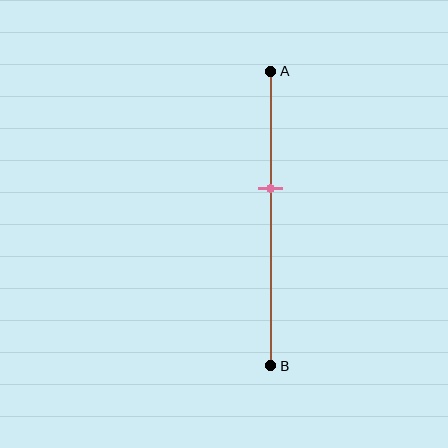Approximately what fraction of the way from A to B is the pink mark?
The pink mark is approximately 40% of the way from A to B.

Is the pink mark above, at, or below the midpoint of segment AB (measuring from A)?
The pink mark is above the midpoint of segment AB.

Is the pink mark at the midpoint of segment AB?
No, the mark is at about 40% from A, not at the 50% midpoint.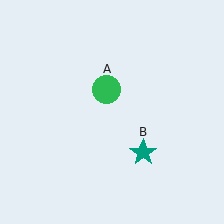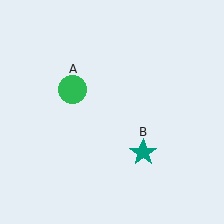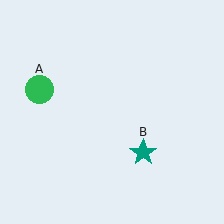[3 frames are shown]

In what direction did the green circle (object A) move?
The green circle (object A) moved left.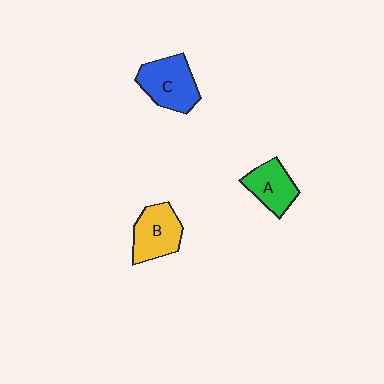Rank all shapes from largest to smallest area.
From largest to smallest: C (blue), B (yellow), A (green).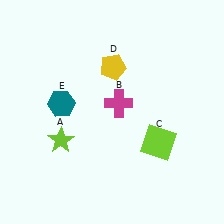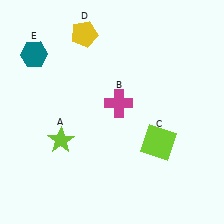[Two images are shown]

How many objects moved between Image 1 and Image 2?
2 objects moved between the two images.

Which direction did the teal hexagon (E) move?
The teal hexagon (E) moved up.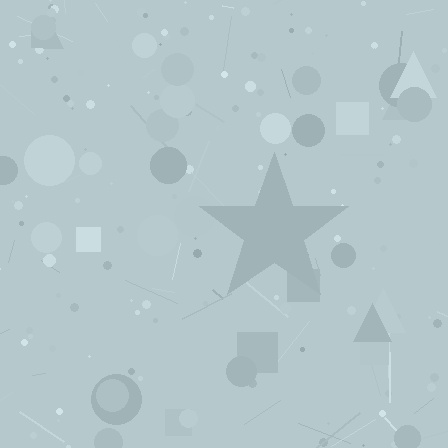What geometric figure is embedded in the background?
A star is embedded in the background.